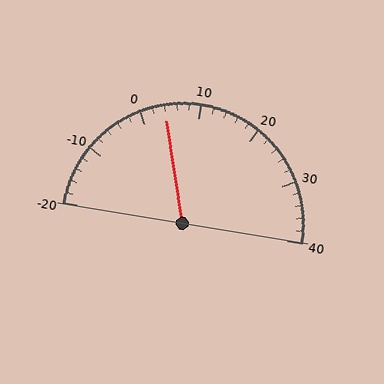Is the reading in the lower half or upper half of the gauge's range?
The reading is in the lower half of the range (-20 to 40).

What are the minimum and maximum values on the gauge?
The gauge ranges from -20 to 40.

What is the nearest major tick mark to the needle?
The nearest major tick mark is 0.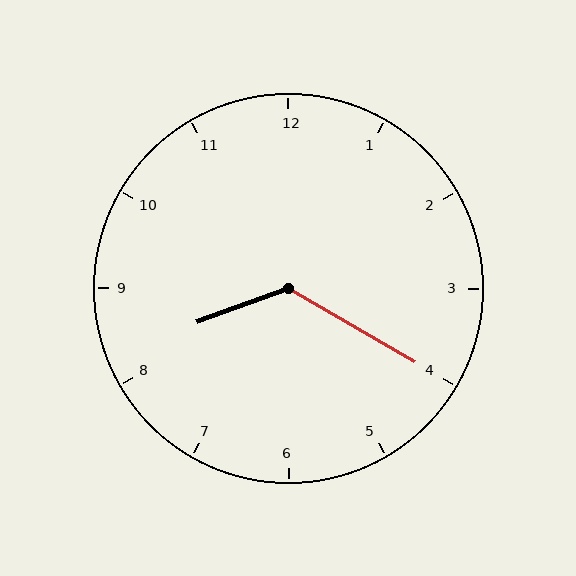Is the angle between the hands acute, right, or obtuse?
It is obtuse.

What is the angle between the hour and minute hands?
Approximately 130 degrees.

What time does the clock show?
8:20.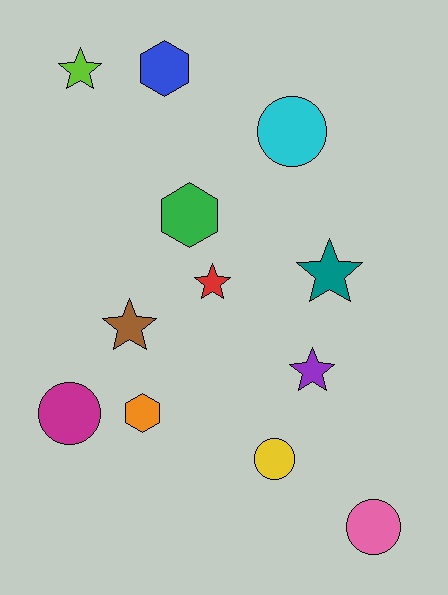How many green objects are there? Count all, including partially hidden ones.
There is 1 green object.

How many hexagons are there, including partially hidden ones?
There are 3 hexagons.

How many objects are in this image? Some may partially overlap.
There are 12 objects.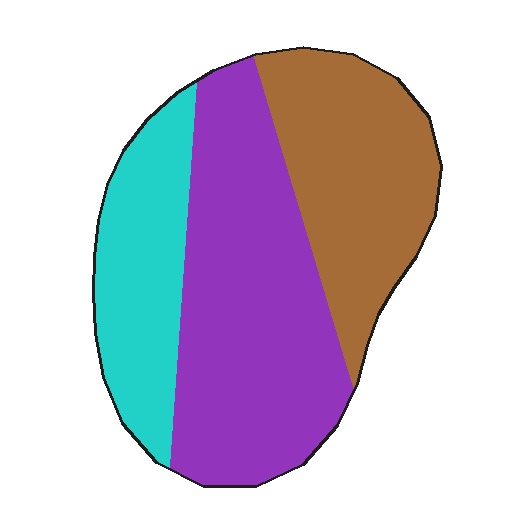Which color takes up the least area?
Cyan, at roughly 25%.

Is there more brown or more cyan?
Brown.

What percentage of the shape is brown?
Brown takes up about one third (1/3) of the shape.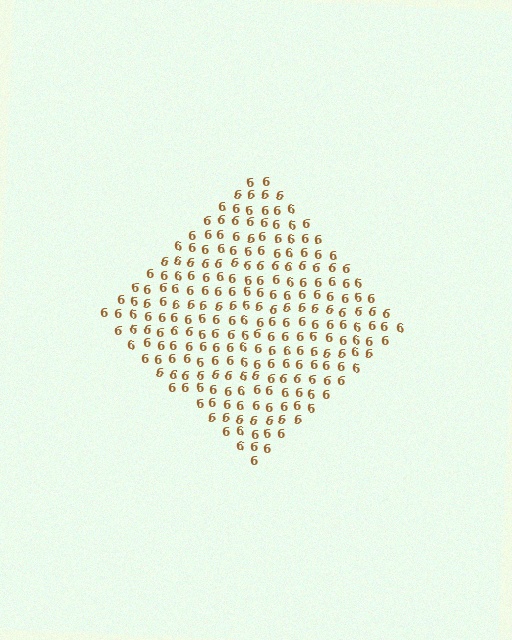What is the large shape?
The large shape is a diamond.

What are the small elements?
The small elements are digit 6's.